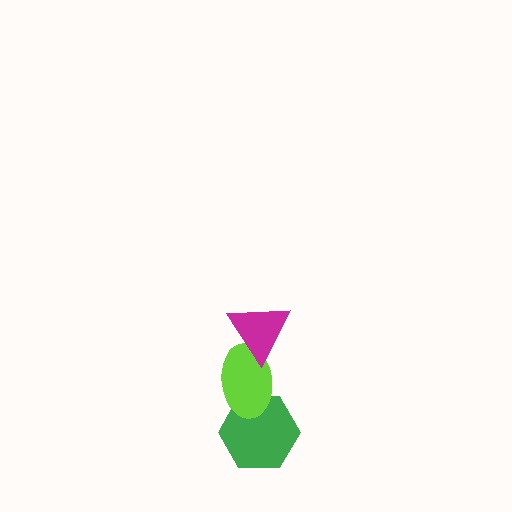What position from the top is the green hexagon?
The green hexagon is 3rd from the top.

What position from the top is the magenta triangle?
The magenta triangle is 1st from the top.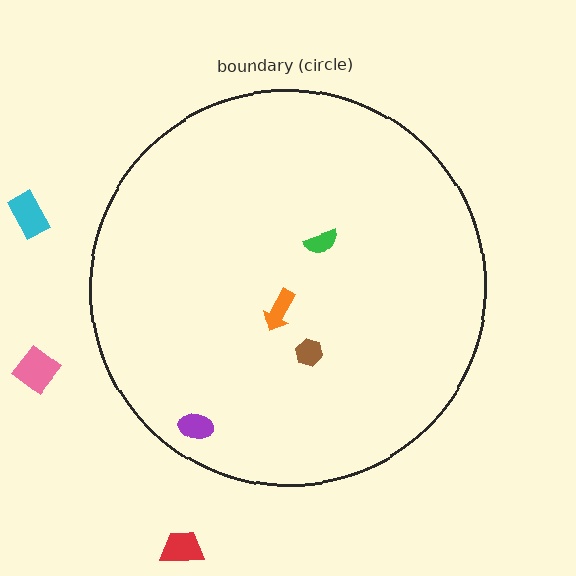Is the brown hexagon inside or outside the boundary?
Inside.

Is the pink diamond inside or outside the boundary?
Outside.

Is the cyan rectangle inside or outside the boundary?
Outside.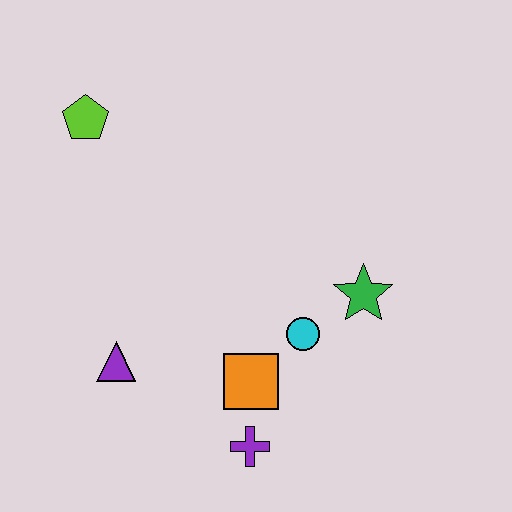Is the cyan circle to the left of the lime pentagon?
No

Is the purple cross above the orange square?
No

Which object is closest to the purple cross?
The orange square is closest to the purple cross.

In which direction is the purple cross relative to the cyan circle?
The purple cross is below the cyan circle.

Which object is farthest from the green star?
The lime pentagon is farthest from the green star.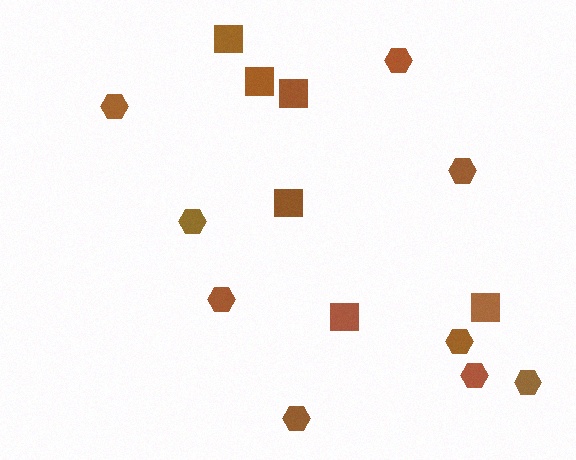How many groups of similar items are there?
There are 2 groups: one group of hexagons (9) and one group of squares (6).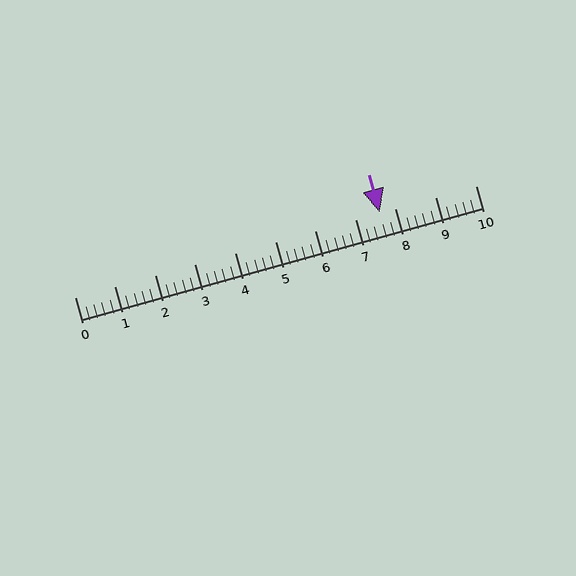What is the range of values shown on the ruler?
The ruler shows values from 0 to 10.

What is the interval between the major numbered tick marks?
The major tick marks are spaced 1 units apart.